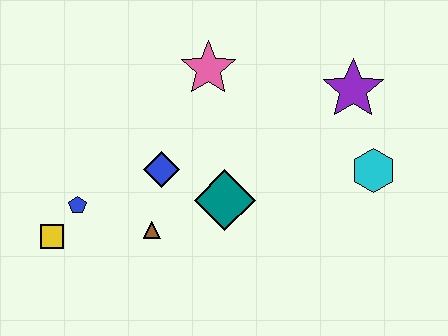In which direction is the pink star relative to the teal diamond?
The pink star is above the teal diamond.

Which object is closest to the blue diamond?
The brown triangle is closest to the blue diamond.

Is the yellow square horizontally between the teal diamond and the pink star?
No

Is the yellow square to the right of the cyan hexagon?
No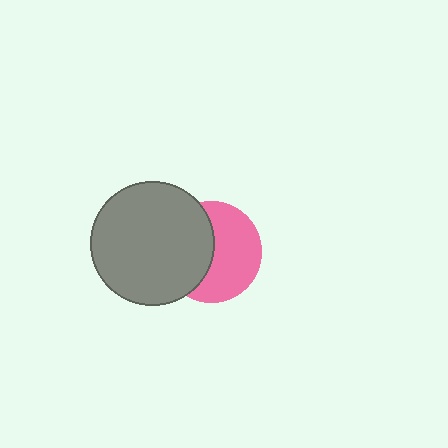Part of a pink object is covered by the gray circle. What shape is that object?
It is a circle.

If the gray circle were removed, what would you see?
You would see the complete pink circle.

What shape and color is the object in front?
The object in front is a gray circle.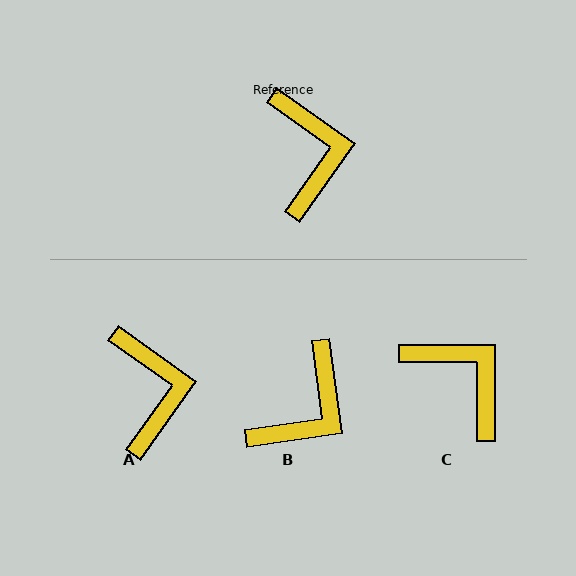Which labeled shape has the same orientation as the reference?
A.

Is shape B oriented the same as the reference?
No, it is off by about 47 degrees.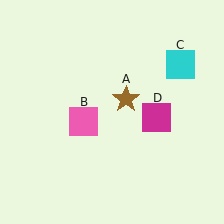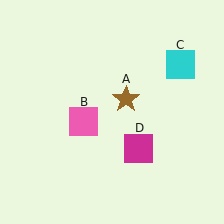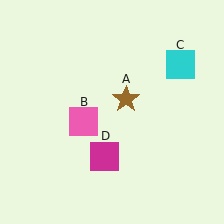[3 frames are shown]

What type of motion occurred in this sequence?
The magenta square (object D) rotated clockwise around the center of the scene.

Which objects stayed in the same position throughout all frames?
Brown star (object A) and pink square (object B) and cyan square (object C) remained stationary.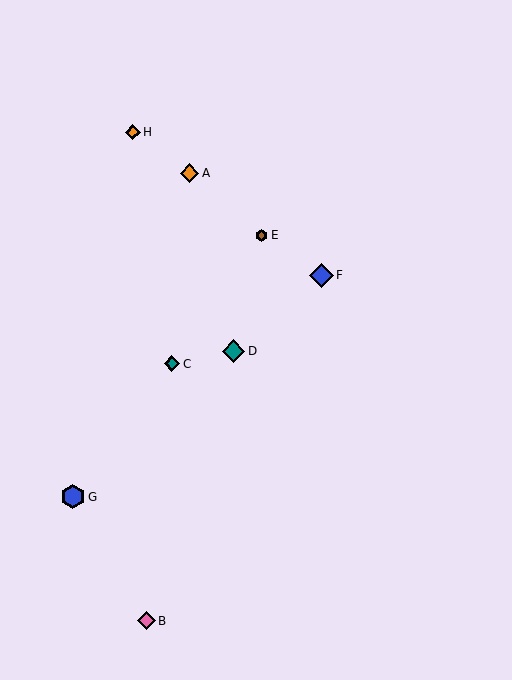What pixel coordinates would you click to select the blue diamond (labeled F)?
Click at (321, 275) to select the blue diamond F.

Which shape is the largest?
The blue hexagon (labeled G) is the largest.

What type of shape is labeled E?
Shape E is a brown hexagon.